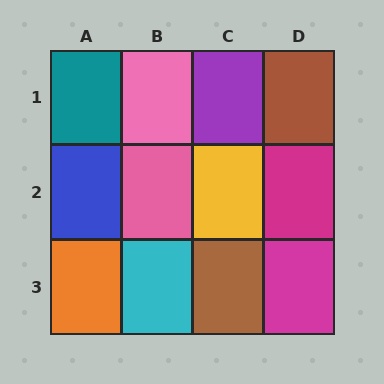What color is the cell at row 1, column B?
Pink.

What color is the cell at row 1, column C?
Purple.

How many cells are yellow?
1 cell is yellow.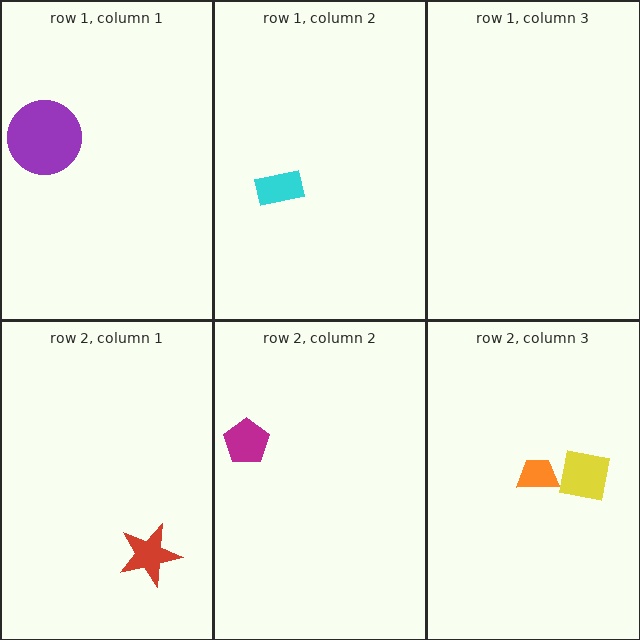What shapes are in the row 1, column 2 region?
The cyan rectangle.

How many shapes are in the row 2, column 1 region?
1.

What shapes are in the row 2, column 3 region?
The orange trapezoid, the yellow square.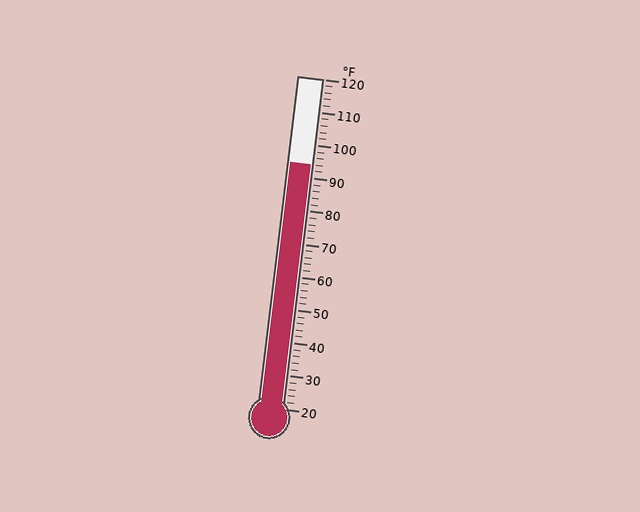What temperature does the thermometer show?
The thermometer shows approximately 94°F.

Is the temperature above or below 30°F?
The temperature is above 30°F.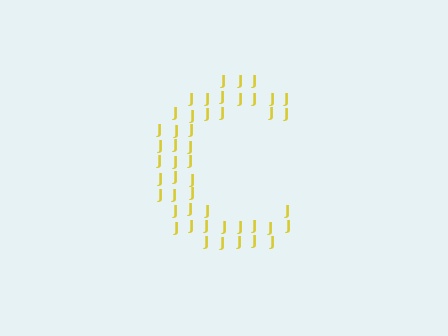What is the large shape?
The large shape is the letter C.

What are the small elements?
The small elements are letter J's.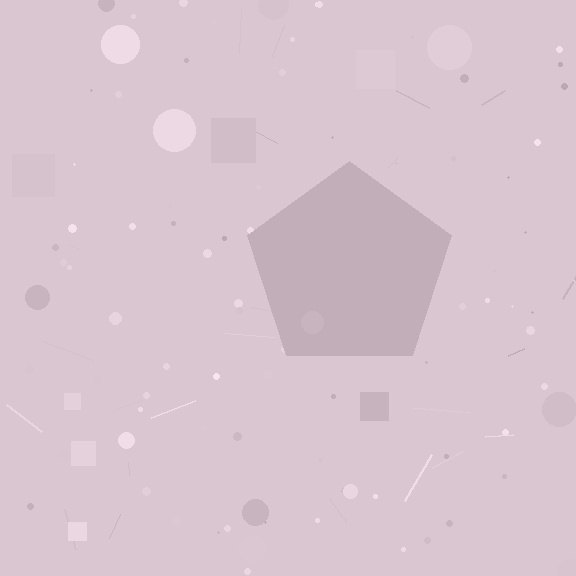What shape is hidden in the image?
A pentagon is hidden in the image.